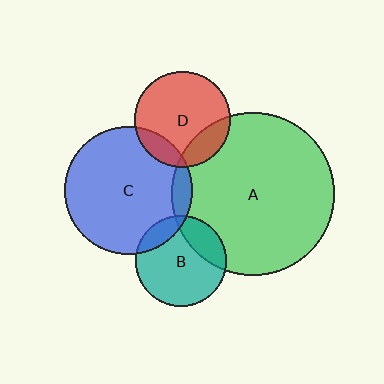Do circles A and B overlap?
Yes.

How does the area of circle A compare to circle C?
Approximately 1.6 times.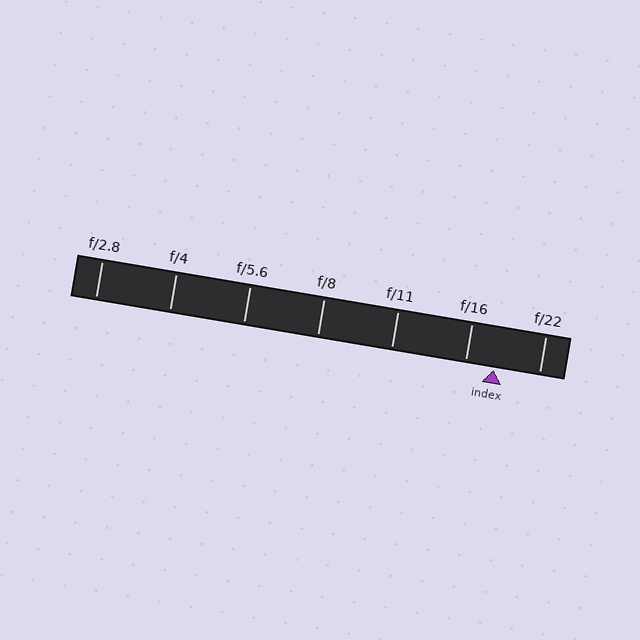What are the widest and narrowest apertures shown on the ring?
The widest aperture shown is f/2.8 and the narrowest is f/22.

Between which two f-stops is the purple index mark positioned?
The index mark is between f/16 and f/22.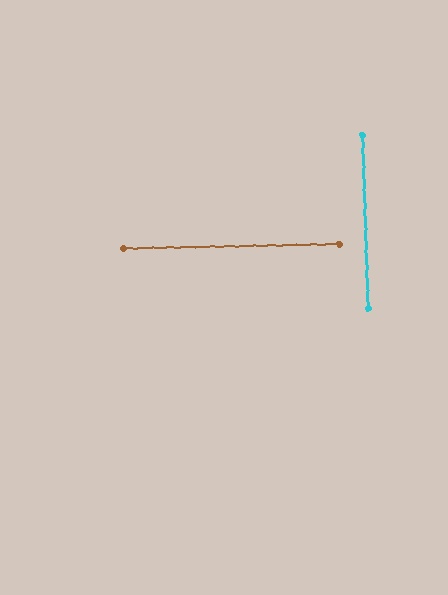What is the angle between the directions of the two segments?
Approximately 89 degrees.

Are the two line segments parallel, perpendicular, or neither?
Perpendicular — they meet at approximately 89°.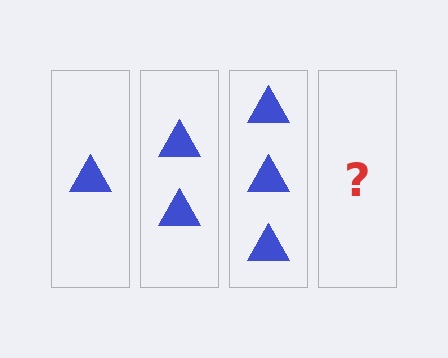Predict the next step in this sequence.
The next step is 4 triangles.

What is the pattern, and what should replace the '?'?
The pattern is that each step adds one more triangle. The '?' should be 4 triangles.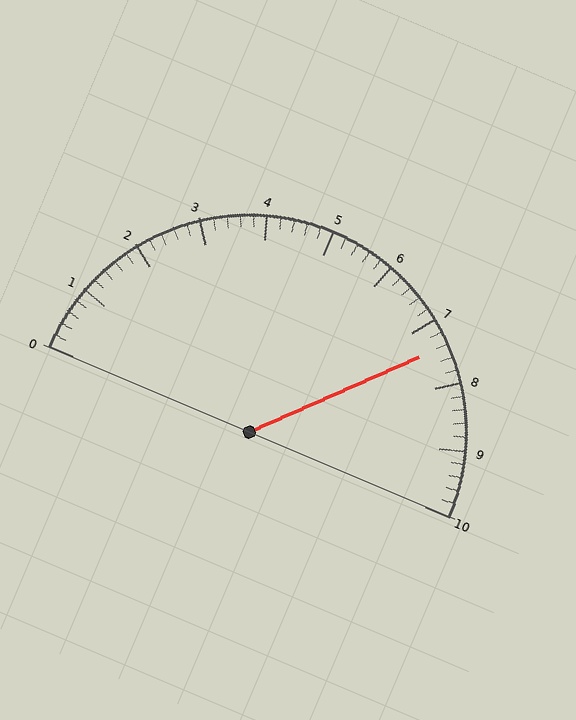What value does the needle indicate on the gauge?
The needle indicates approximately 7.4.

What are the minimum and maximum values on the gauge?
The gauge ranges from 0 to 10.